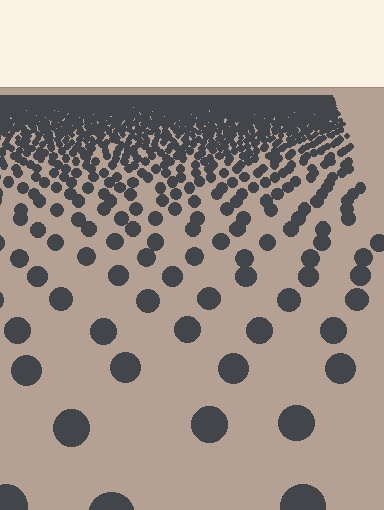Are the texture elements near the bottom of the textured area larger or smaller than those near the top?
Larger. Near the bottom, elements are closer to the viewer and appear at a bigger on-screen size.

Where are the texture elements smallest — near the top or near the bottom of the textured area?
Near the top.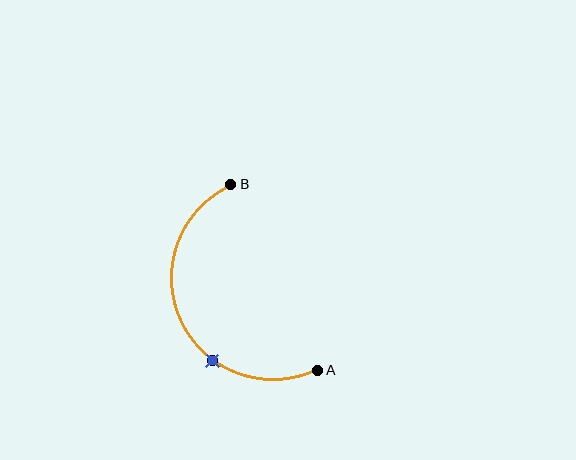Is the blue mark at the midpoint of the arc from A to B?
No. The blue mark lies on the arc but is closer to endpoint A. The arc midpoint would be at the point on the curve equidistant along the arc from both A and B.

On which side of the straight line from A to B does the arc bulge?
The arc bulges to the left of the straight line connecting A and B.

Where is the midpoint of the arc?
The arc midpoint is the point on the curve farthest from the straight line joining A and B. It sits to the left of that line.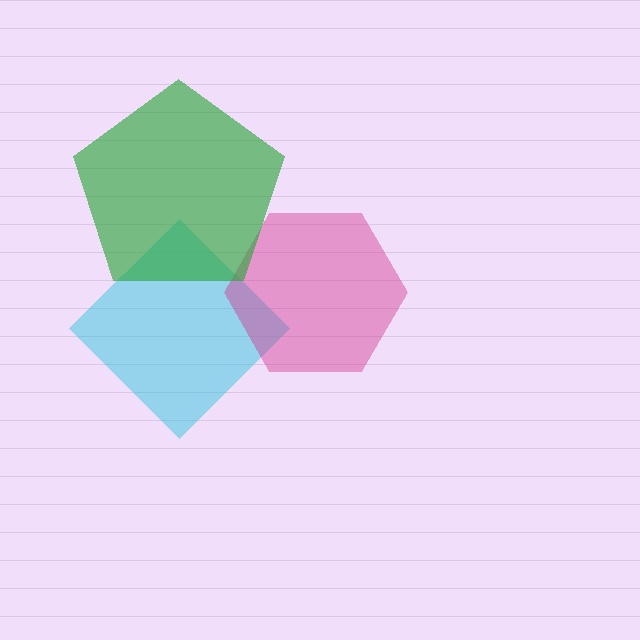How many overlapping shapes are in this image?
There are 3 overlapping shapes in the image.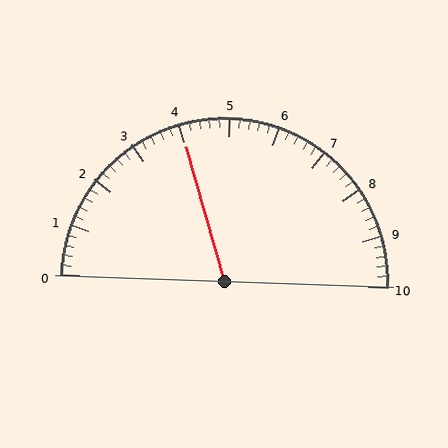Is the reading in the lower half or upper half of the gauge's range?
The reading is in the lower half of the range (0 to 10).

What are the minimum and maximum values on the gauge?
The gauge ranges from 0 to 10.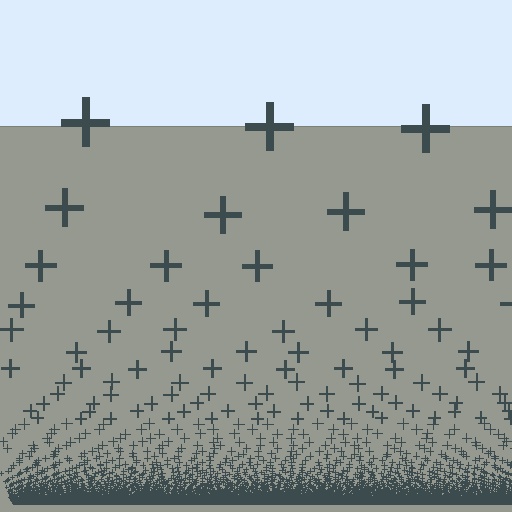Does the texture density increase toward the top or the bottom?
Density increases toward the bottom.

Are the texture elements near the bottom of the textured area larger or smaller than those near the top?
Smaller. The gradient is inverted — elements near the bottom are smaller and denser.